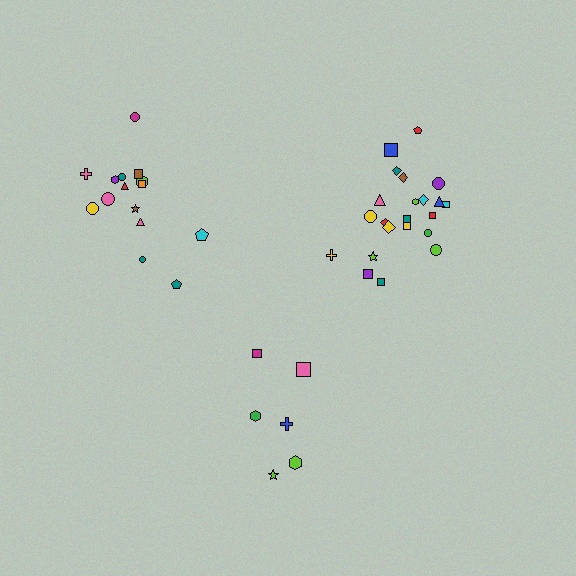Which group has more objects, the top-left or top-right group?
The top-right group.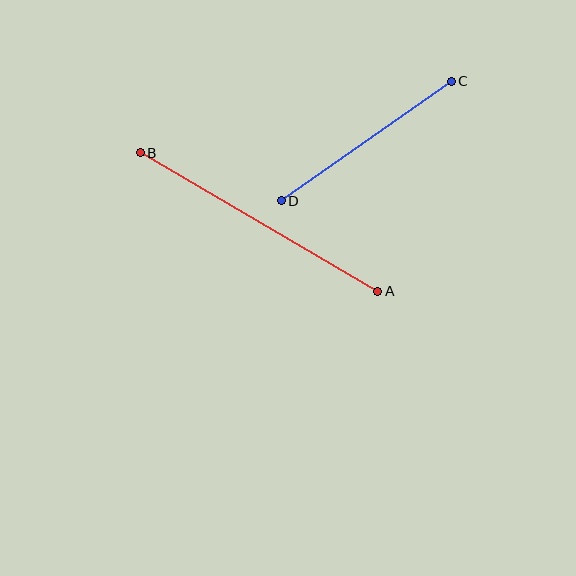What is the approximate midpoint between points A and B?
The midpoint is at approximately (259, 222) pixels.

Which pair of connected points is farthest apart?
Points A and B are farthest apart.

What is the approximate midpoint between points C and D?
The midpoint is at approximately (366, 141) pixels.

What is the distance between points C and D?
The distance is approximately 208 pixels.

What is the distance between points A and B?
The distance is approximately 275 pixels.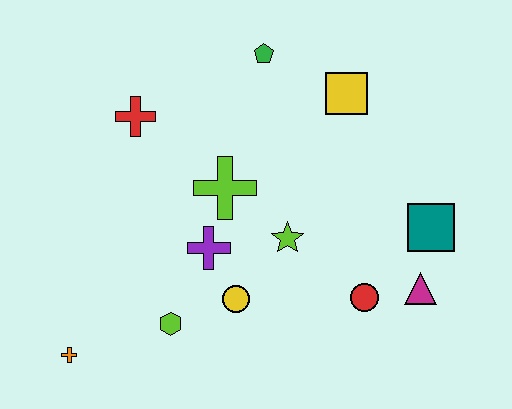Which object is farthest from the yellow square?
The orange cross is farthest from the yellow square.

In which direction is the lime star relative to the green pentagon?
The lime star is below the green pentagon.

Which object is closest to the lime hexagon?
The yellow circle is closest to the lime hexagon.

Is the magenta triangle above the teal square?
No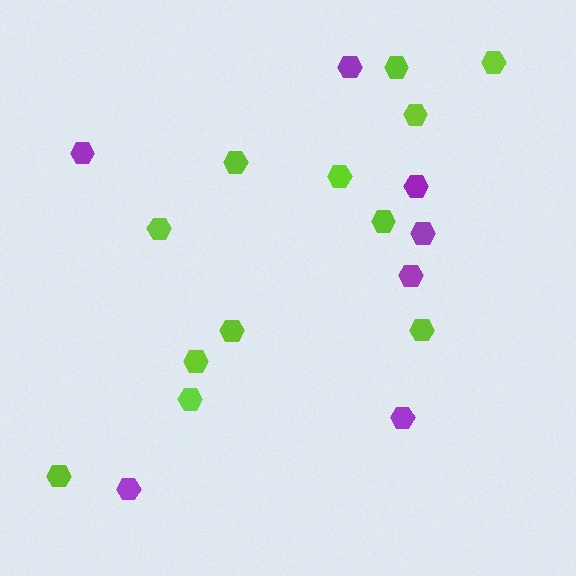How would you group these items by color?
There are 2 groups: one group of lime hexagons (12) and one group of purple hexagons (7).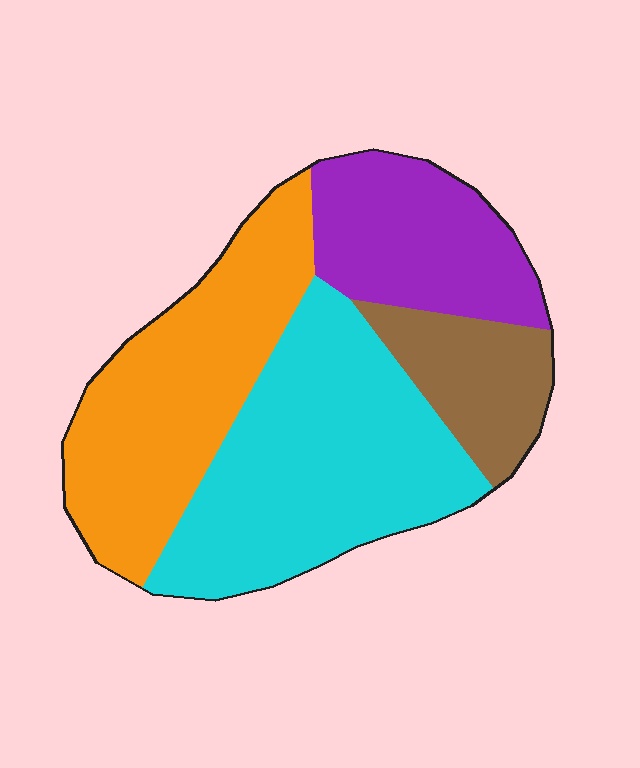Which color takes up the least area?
Brown, at roughly 15%.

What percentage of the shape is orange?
Orange takes up about one third (1/3) of the shape.